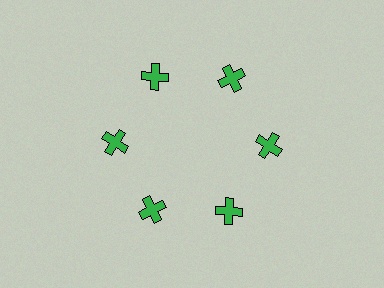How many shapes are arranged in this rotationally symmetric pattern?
There are 6 shapes, arranged in 6 groups of 1.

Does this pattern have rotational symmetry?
Yes, this pattern has 6-fold rotational symmetry. It looks the same after rotating 60 degrees around the center.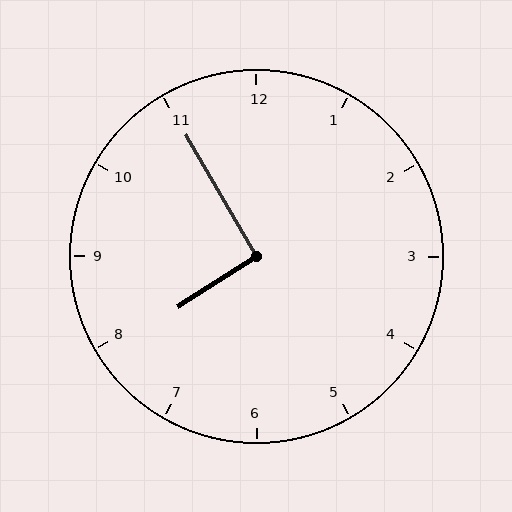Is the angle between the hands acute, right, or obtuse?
It is right.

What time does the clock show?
7:55.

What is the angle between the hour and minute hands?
Approximately 92 degrees.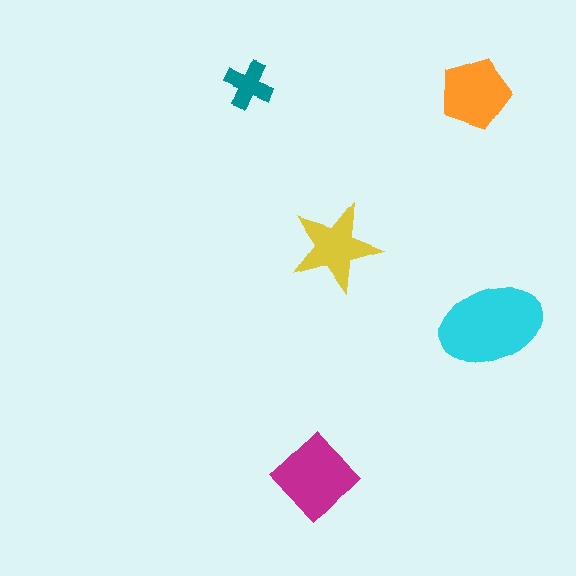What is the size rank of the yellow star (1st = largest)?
4th.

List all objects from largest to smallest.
The cyan ellipse, the magenta diamond, the orange pentagon, the yellow star, the teal cross.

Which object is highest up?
The orange pentagon is topmost.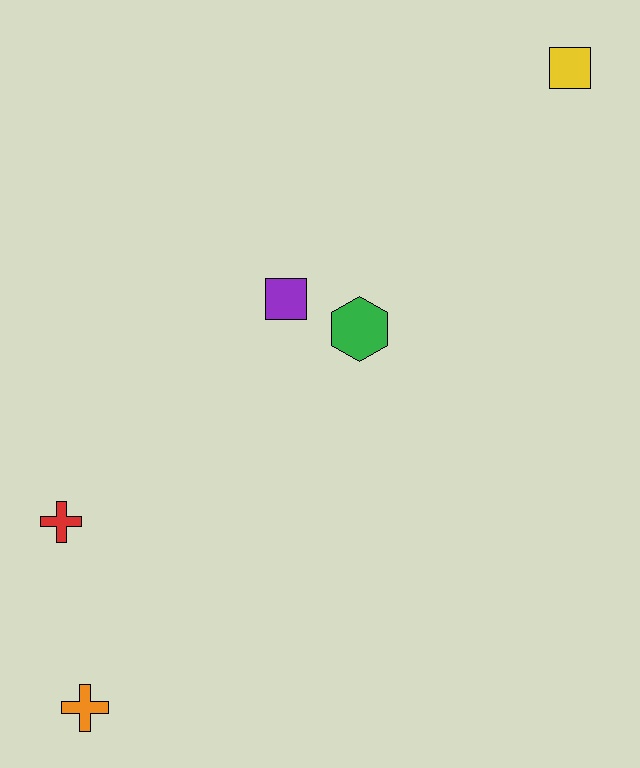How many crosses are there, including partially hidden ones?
There are 2 crosses.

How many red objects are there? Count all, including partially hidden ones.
There is 1 red object.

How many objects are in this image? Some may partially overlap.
There are 5 objects.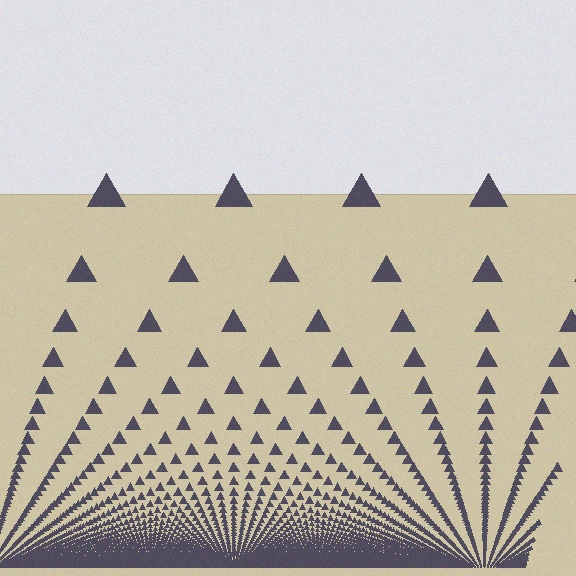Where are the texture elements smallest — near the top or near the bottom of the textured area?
Near the bottom.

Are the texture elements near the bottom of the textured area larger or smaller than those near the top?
Smaller. The gradient is inverted — elements near the bottom are smaller and denser.